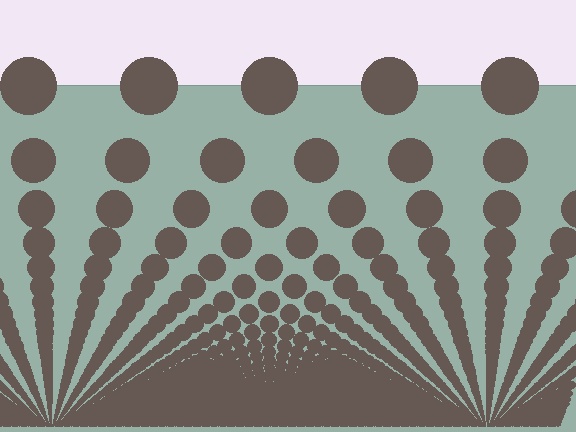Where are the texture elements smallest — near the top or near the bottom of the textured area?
Near the bottom.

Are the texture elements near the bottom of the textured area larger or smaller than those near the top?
Smaller. The gradient is inverted — elements near the bottom are smaller and denser.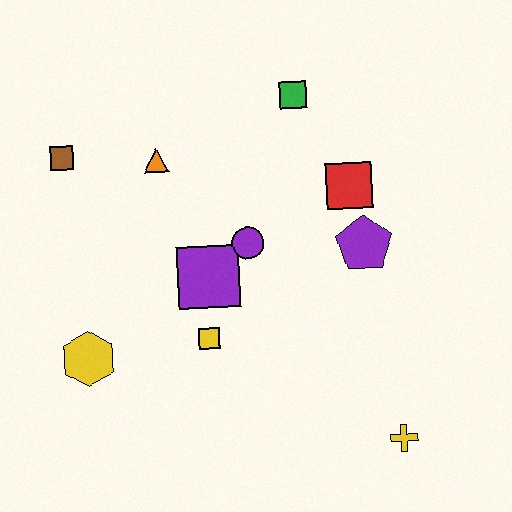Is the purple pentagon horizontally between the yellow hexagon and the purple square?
No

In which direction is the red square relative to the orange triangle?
The red square is to the right of the orange triangle.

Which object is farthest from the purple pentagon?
The brown square is farthest from the purple pentagon.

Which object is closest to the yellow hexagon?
The yellow square is closest to the yellow hexagon.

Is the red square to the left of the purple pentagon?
Yes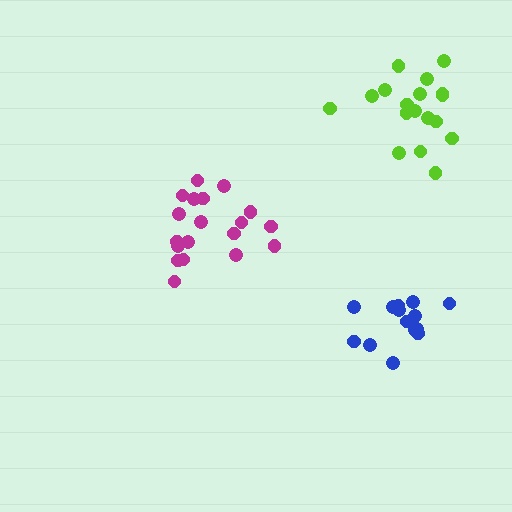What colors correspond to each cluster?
The clusters are colored: magenta, blue, lime.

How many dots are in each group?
Group 1: 19 dots, Group 2: 14 dots, Group 3: 18 dots (51 total).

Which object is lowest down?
The blue cluster is bottommost.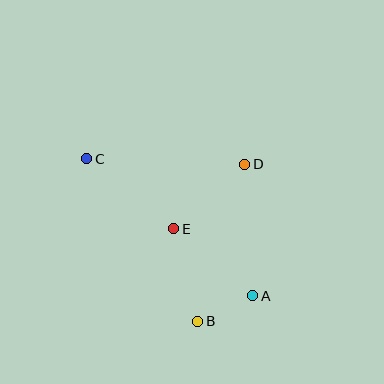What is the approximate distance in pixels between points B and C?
The distance between B and C is approximately 197 pixels.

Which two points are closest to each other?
Points A and B are closest to each other.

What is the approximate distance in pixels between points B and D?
The distance between B and D is approximately 164 pixels.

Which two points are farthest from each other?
Points A and C are farthest from each other.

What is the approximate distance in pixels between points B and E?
The distance between B and E is approximately 95 pixels.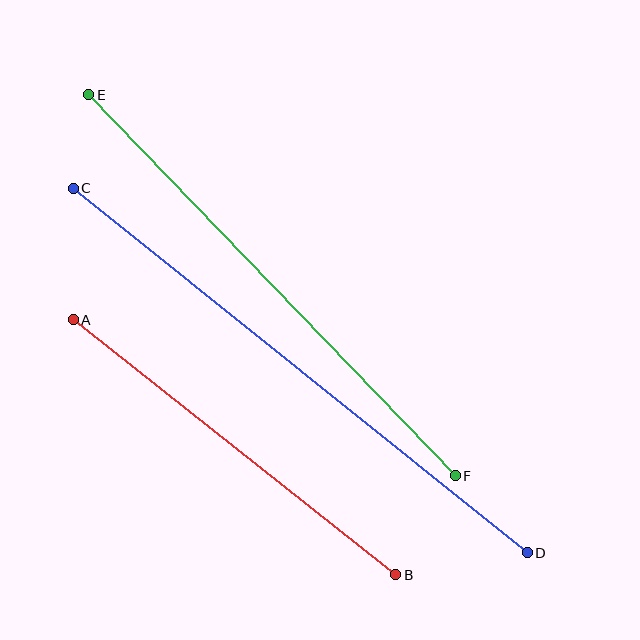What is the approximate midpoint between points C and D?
The midpoint is at approximately (300, 370) pixels.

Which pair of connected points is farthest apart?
Points C and D are farthest apart.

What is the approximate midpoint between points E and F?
The midpoint is at approximately (272, 285) pixels.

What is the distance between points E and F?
The distance is approximately 529 pixels.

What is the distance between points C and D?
The distance is approximately 582 pixels.